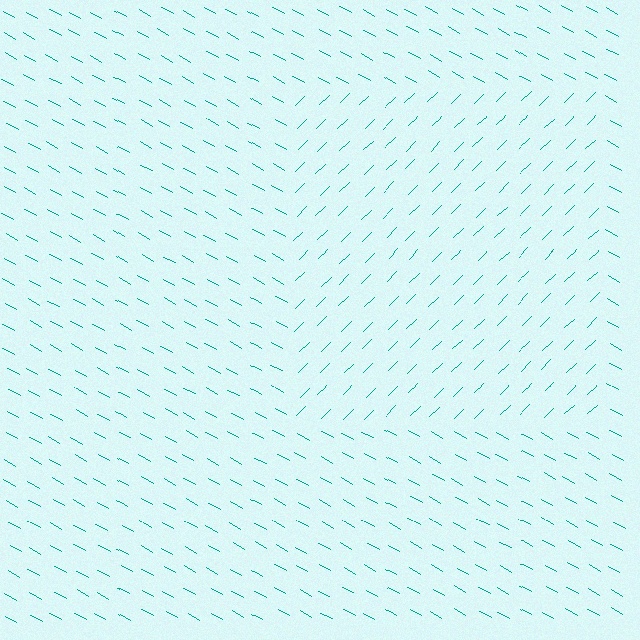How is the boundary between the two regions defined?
The boundary is defined purely by a change in line orientation (approximately 73 degrees difference). All lines are the same color and thickness.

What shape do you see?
I see a rectangle.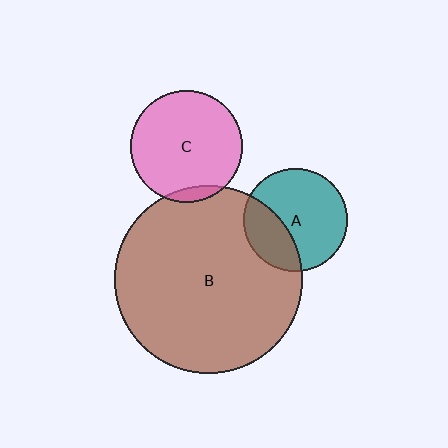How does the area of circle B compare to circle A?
Approximately 3.3 times.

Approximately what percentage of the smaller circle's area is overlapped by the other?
Approximately 30%.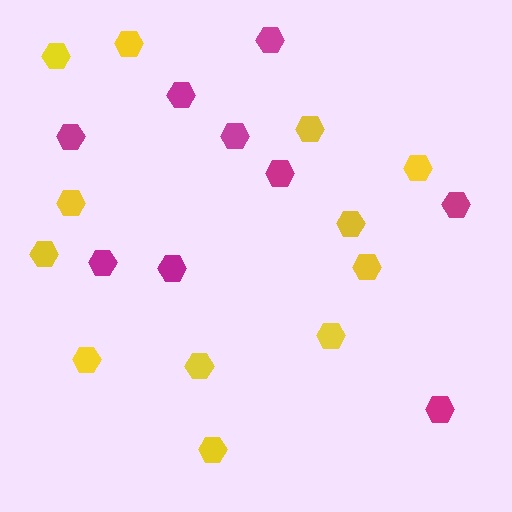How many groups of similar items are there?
There are 2 groups: one group of yellow hexagons (12) and one group of magenta hexagons (9).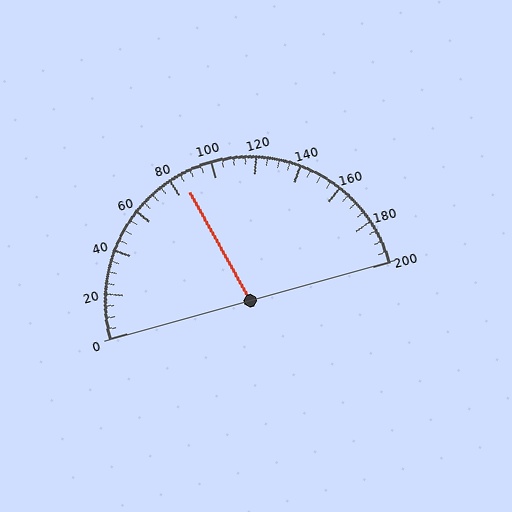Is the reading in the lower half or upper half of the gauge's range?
The reading is in the lower half of the range (0 to 200).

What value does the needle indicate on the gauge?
The needle indicates approximately 85.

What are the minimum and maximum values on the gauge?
The gauge ranges from 0 to 200.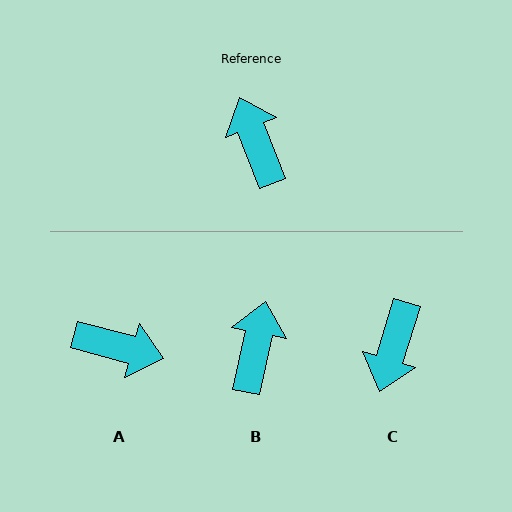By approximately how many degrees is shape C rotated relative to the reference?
Approximately 142 degrees counter-clockwise.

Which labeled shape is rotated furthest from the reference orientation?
C, about 142 degrees away.